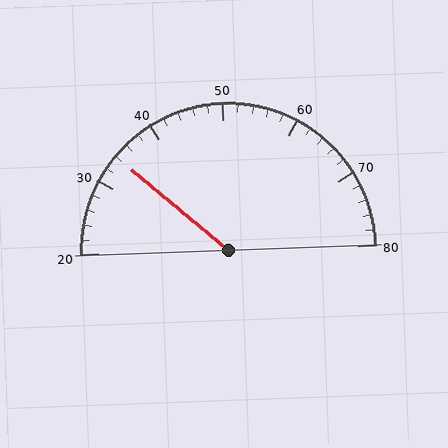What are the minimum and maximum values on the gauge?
The gauge ranges from 20 to 80.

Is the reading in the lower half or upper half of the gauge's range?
The reading is in the lower half of the range (20 to 80).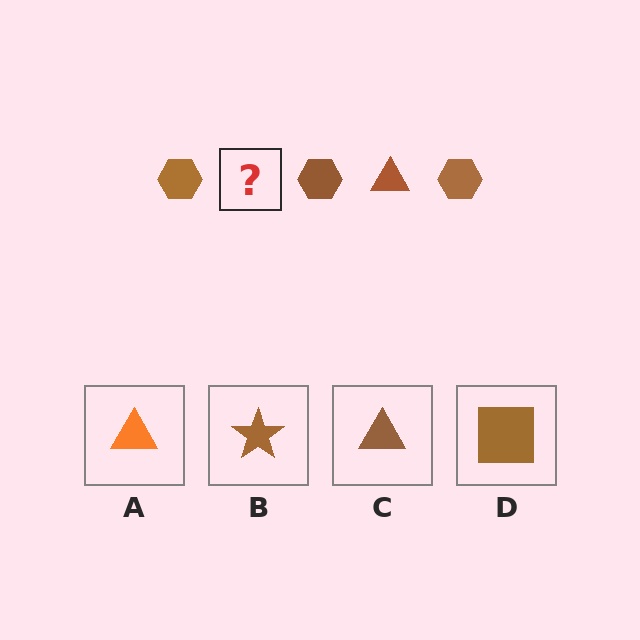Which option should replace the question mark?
Option C.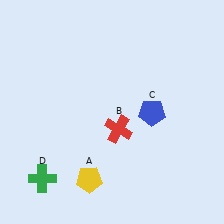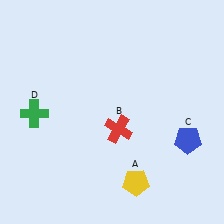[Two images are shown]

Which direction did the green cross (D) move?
The green cross (D) moved up.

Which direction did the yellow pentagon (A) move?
The yellow pentagon (A) moved right.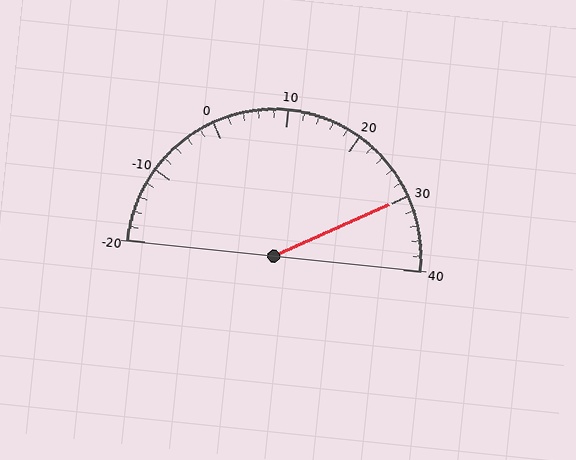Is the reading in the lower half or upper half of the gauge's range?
The reading is in the upper half of the range (-20 to 40).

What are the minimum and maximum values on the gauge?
The gauge ranges from -20 to 40.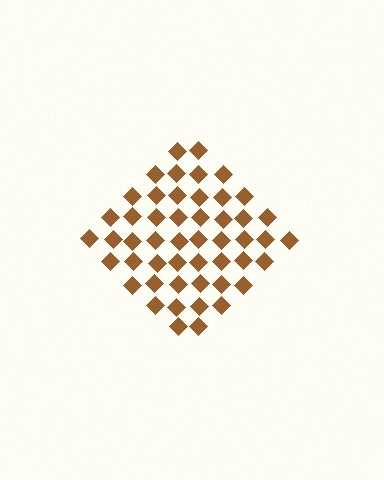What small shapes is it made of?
It is made of small diamonds.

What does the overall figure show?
The overall figure shows a diamond.